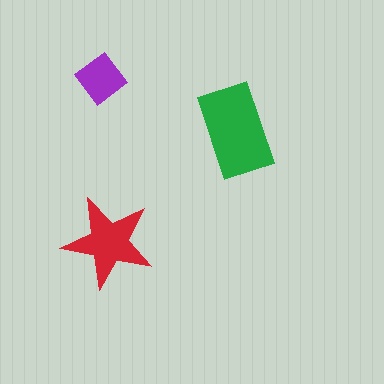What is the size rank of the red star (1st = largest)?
2nd.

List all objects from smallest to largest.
The purple diamond, the red star, the green rectangle.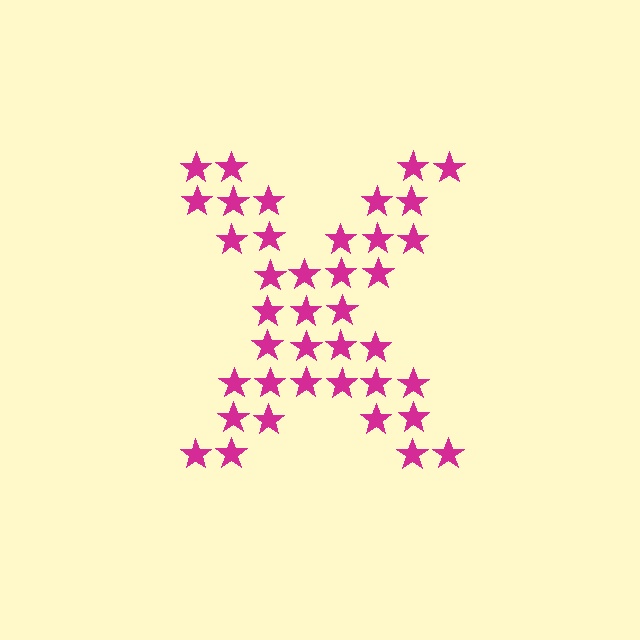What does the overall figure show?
The overall figure shows the letter X.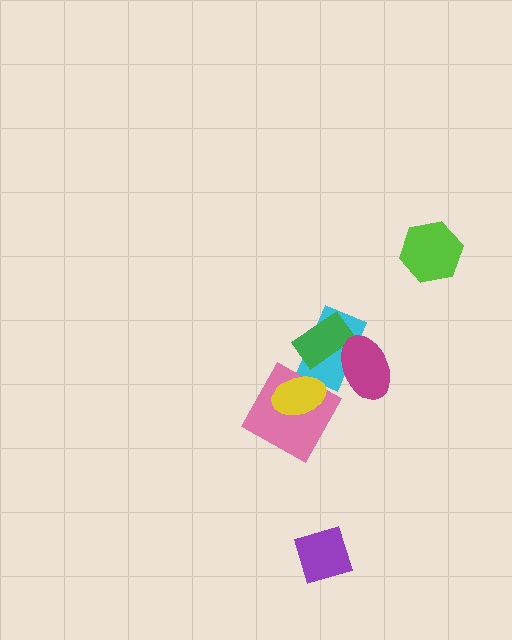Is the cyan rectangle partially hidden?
Yes, it is partially covered by another shape.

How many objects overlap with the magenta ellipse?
2 objects overlap with the magenta ellipse.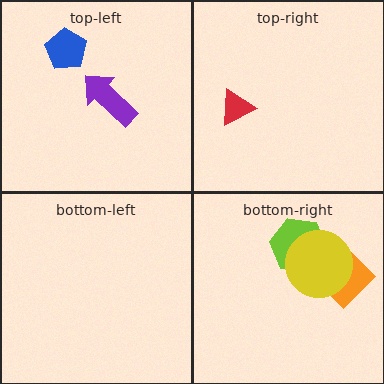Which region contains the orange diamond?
The bottom-right region.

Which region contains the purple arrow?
The top-left region.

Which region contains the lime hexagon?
The bottom-right region.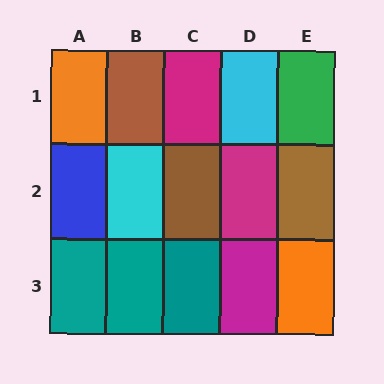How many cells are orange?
2 cells are orange.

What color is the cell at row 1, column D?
Cyan.